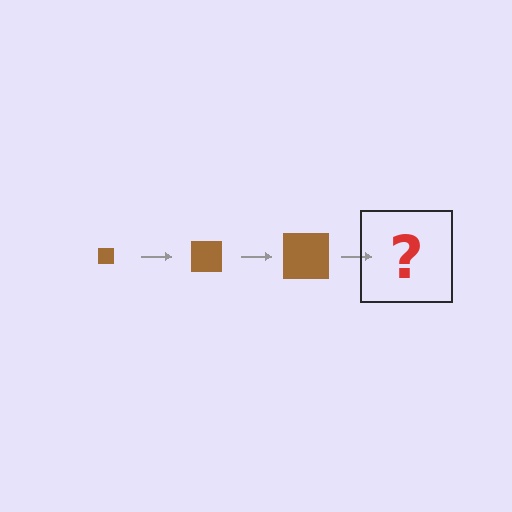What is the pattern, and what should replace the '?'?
The pattern is that the square gets progressively larger each step. The '?' should be a brown square, larger than the previous one.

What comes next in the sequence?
The next element should be a brown square, larger than the previous one.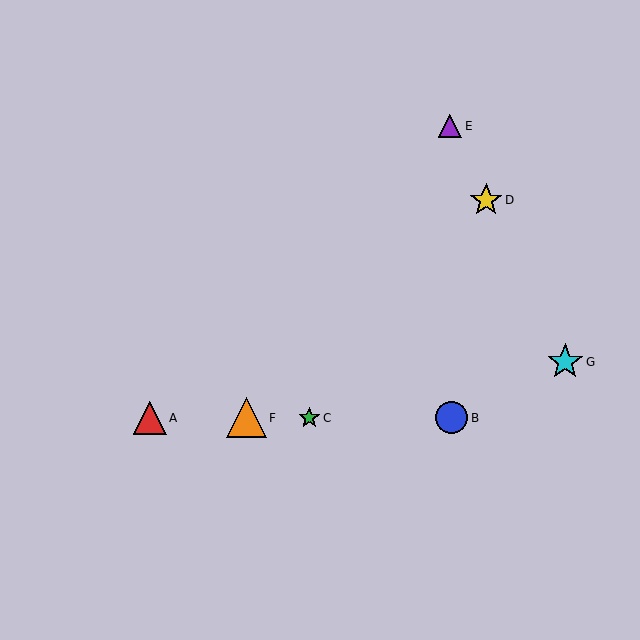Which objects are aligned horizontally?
Objects A, B, C, F are aligned horizontally.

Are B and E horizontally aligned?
No, B is at y≈418 and E is at y≈126.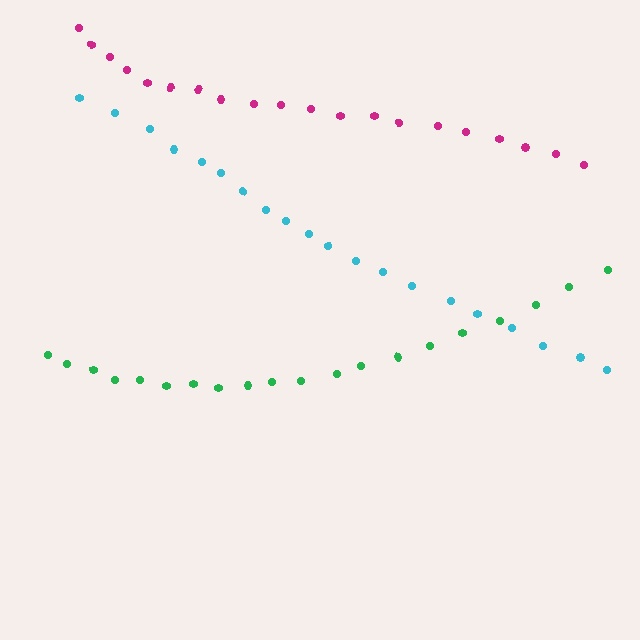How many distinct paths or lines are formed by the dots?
There are 3 distinct paths.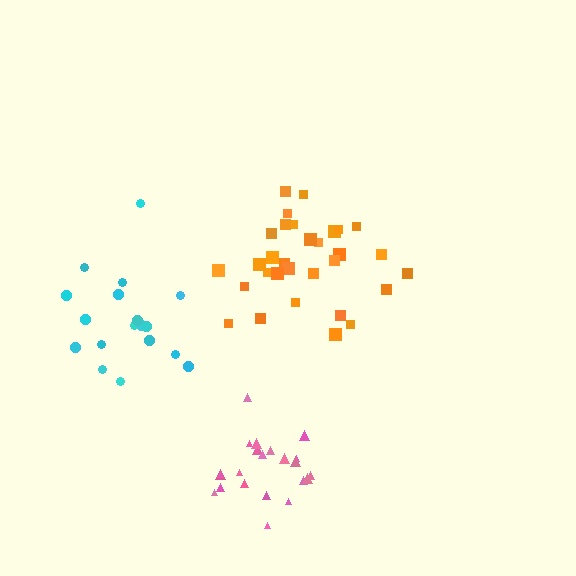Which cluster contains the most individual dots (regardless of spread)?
Orange (32).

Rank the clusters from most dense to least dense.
pink, orange, cyan.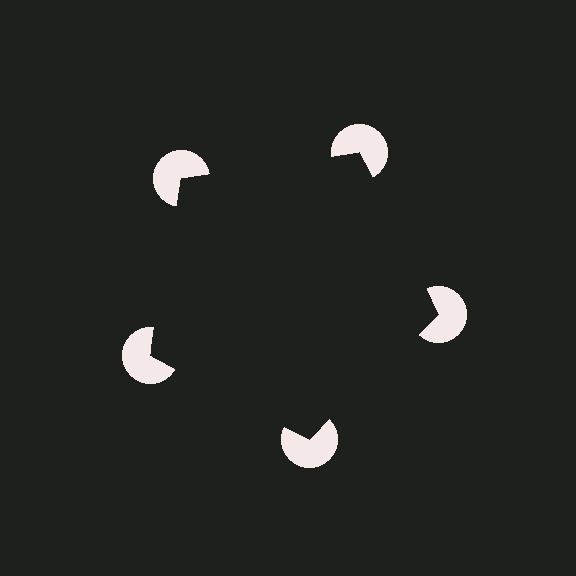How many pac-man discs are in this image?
There are 5 — one at each vertex of the illusory pentagon.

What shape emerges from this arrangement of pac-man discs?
An illusory pentagon — its edges are inferred from the aligned wedge cuts in the pac-man discs, not physically drawn.